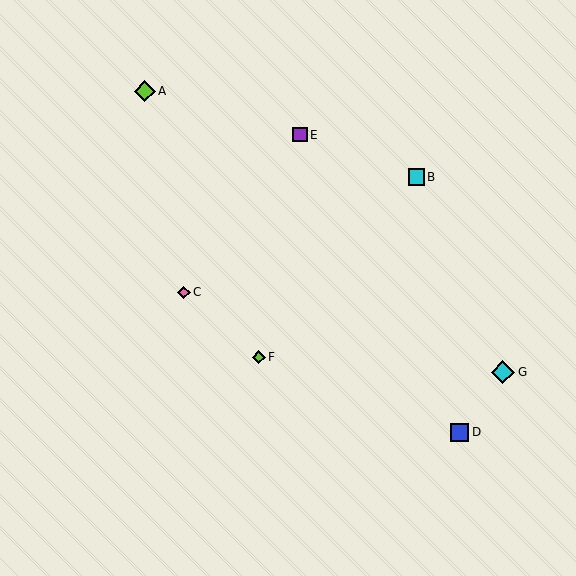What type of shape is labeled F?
Shape F is a lime diamond.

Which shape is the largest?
The cyan diamond (labeled G) is the largest.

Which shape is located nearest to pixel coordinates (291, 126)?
The purple square (labeled E) at (300, 135) is nearest to that location.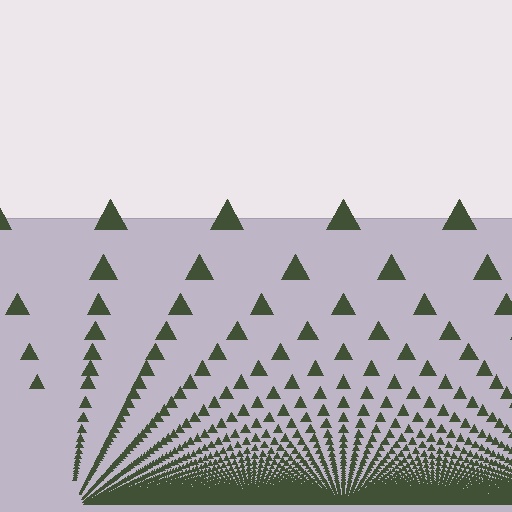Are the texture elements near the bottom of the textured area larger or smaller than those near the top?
Smaller. The gradient is inverted — elements near the bottom are smaller and denser.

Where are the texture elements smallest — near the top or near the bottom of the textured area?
Near the bottom.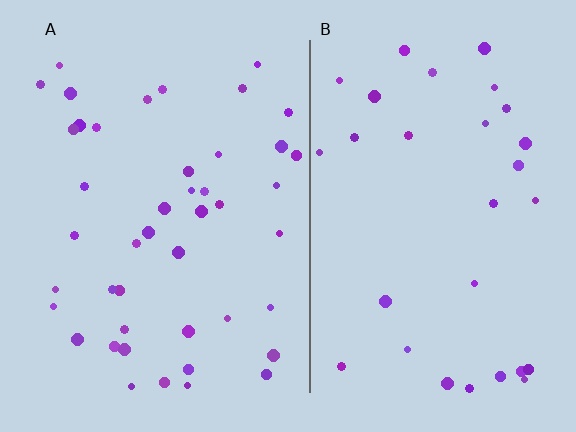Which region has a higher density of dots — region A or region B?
A (the left).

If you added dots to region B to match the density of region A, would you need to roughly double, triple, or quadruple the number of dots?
Approximately double.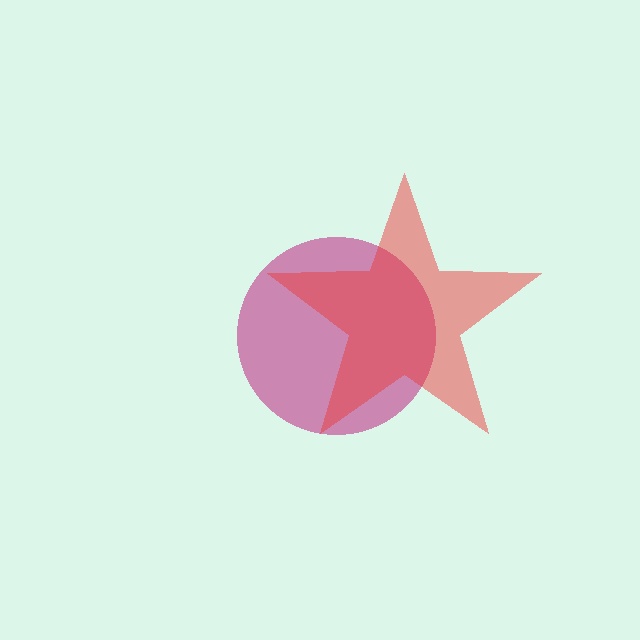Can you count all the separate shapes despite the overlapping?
Yes, there are 2 separate shapes.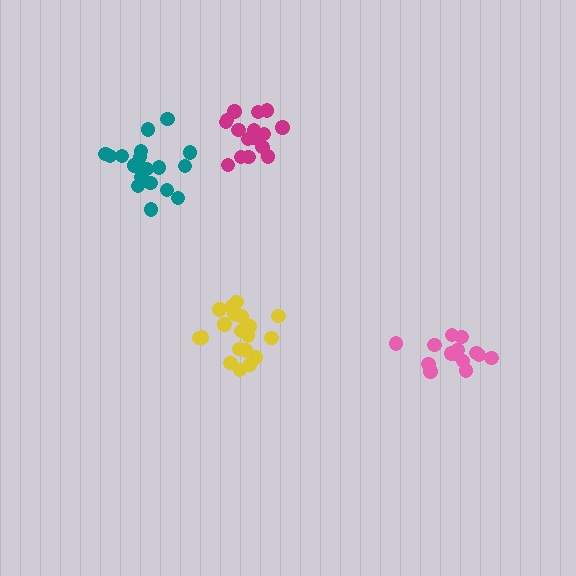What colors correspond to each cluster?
The clusters are colored: yellow, magenta, pink, teal.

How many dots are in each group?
Group 1: 20 dots, Group 2: 17 dots, Group 3: 14 dots, Group 4: 19 dots (70 total).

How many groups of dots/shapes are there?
There are 4 groups.